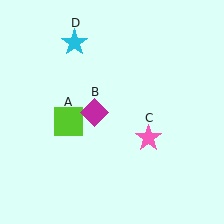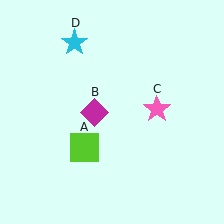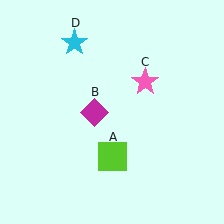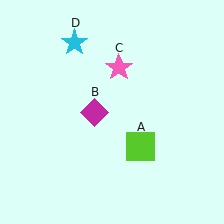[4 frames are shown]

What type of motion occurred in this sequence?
The lime square (object A), pink star (object C) rotated counterclockwise around the center of the scene.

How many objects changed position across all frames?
2 objects changed position: lime square (object A), pink star (object C).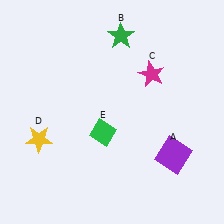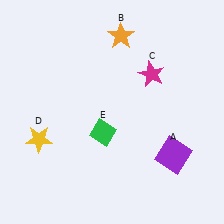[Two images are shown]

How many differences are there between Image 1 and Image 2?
There is 1 difference between the two images.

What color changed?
The star (B) changed from green in Image 1 to orange in Image 2.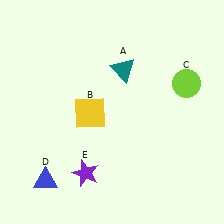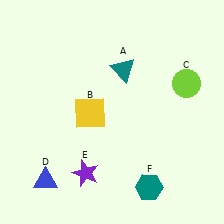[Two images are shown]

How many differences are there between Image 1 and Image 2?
There is 1 difference between the two images.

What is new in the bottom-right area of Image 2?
A teal hexagon (F) was added in the bottom-right area of Image 2.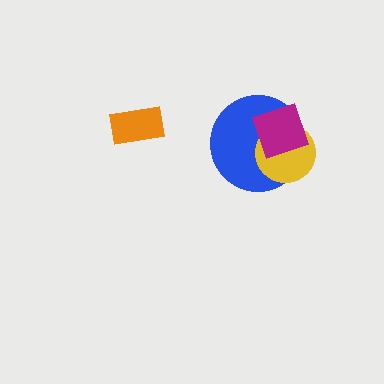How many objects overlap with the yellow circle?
2 objects overlap with the yellow circle.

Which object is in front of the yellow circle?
The magenta diamond is in front of the yellow circle.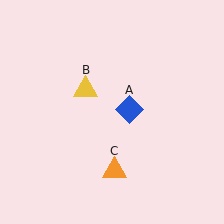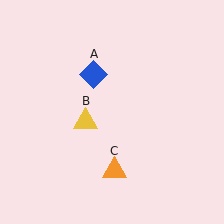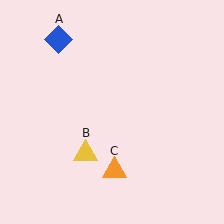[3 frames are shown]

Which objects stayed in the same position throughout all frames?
Orange triangle (object C) remained stationary.